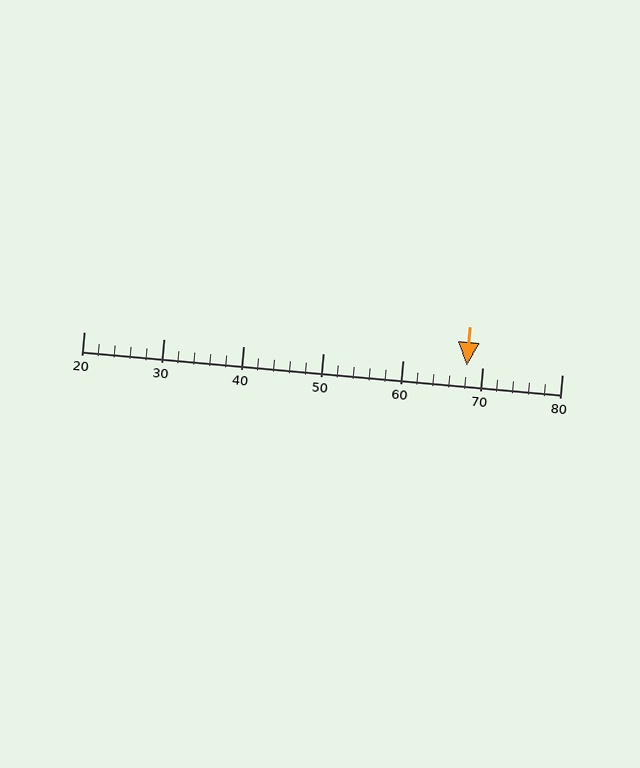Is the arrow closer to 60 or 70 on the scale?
The arrow is closer to 70.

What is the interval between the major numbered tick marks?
The major tick marks are spaced 10 units apart.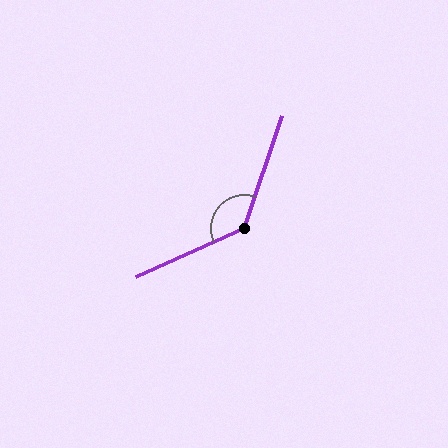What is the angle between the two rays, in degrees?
Approximately 133 degrees.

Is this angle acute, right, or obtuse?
It is obtuse.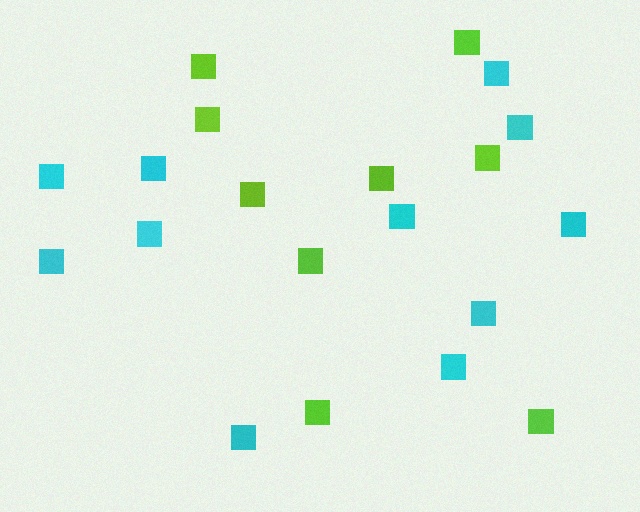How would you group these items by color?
There are 2 groups: one group of cyan squares (11) and one group of lime squares (9).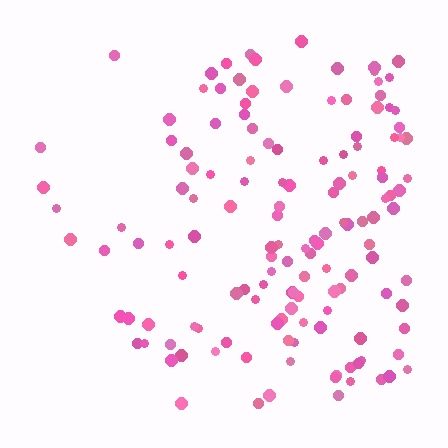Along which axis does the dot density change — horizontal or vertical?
Horizontal.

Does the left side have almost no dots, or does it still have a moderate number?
Still a moderate number, just noticeably fewer than the right.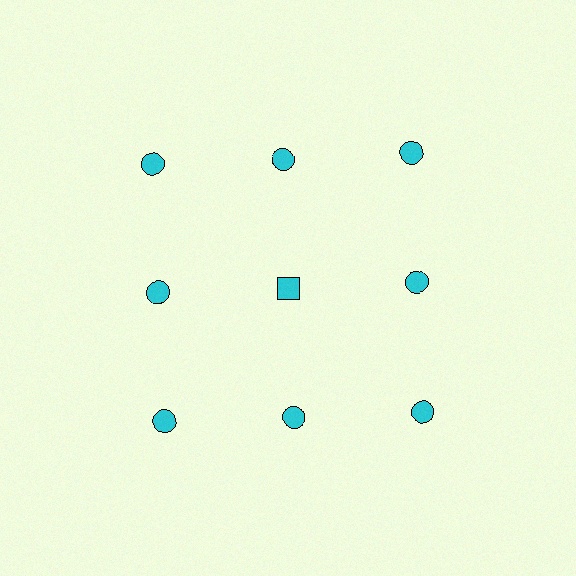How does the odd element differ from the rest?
It has a different shape: square instead of circle.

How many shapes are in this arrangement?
There are 9 shapes arranged in a grid pattern.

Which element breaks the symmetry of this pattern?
The cyan square in the second row, second from left column breaks the symmetry. All other shapes are cyan circles.